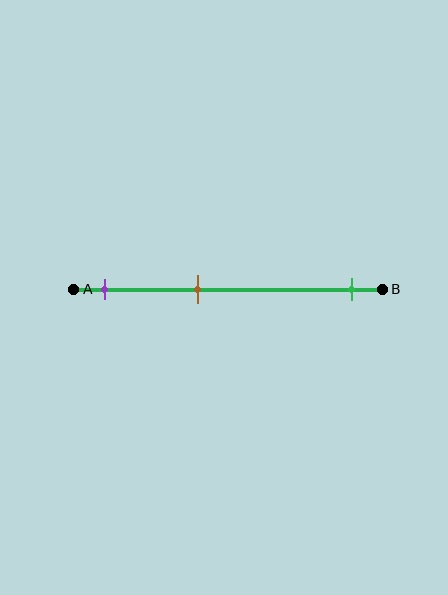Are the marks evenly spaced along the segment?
No, the marks are not evenly spaced.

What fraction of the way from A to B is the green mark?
The green mark is approximately 90% (0.9) of the way from A to B.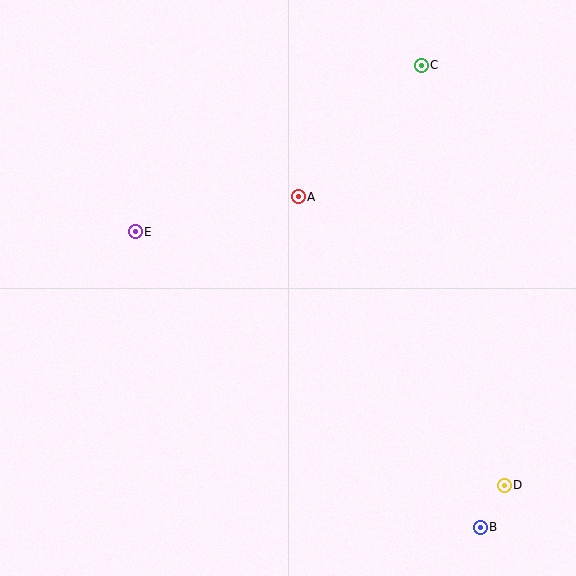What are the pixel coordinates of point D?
Point D is at (504, 485).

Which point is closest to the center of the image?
Point A at (298, 197) is closest to the center.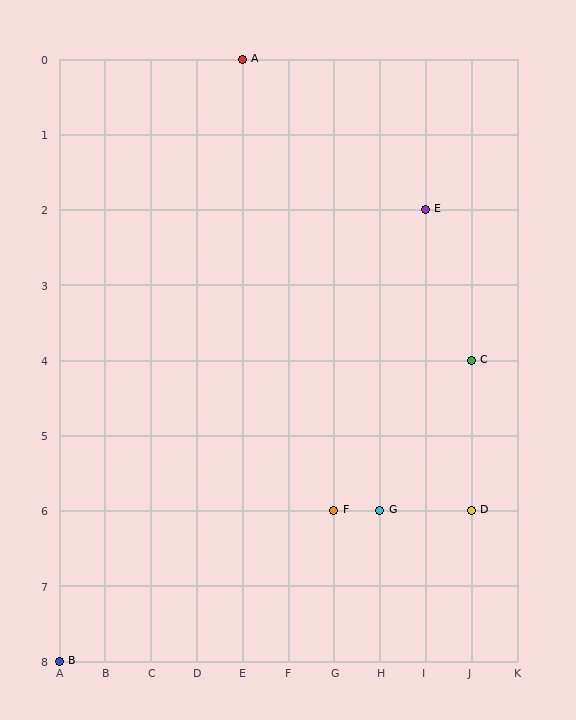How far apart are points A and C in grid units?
Points A and C are 5 columns and 4 rows apart (about 6.4 grid units diagonally).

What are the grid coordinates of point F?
Point F is at grid coordinates (G, 6).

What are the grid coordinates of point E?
Point E is at grid coordinates (I, 2).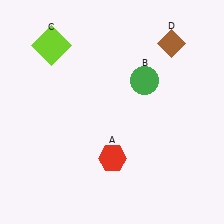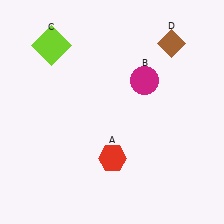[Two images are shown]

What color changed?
The circle (B) changed from green in Image 1 to magenta in Image 2.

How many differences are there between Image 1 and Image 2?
There is 1 difference between the two images.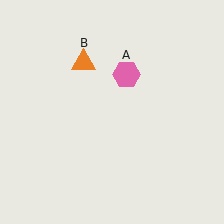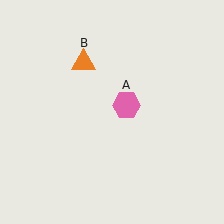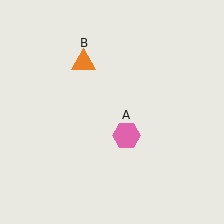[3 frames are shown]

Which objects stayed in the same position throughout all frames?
Orange triangle (object B) remained stationary.